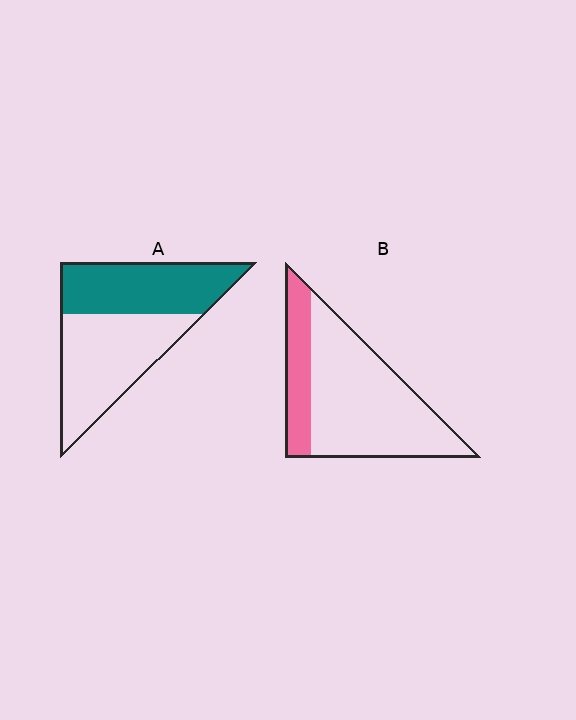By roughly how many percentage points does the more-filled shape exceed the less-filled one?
By roughly 20 percentage points (A over B).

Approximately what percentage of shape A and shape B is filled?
A is approximately 45% and B is approximately 25%.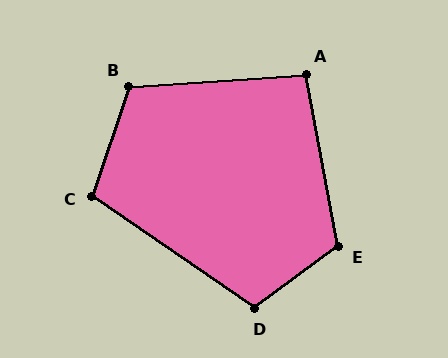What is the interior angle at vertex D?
Approximately 109 degrees (obtuse).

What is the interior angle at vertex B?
Approximately 112 degrees (obtuse).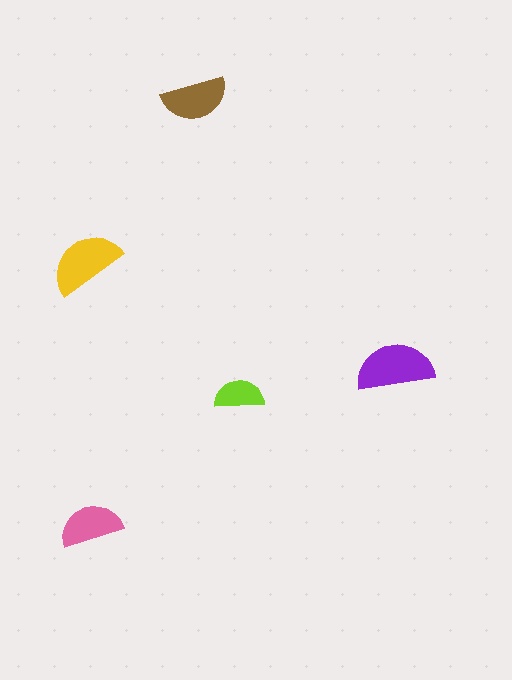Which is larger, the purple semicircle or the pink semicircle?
The purple one.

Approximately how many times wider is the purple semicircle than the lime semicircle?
About 1.5 times wider.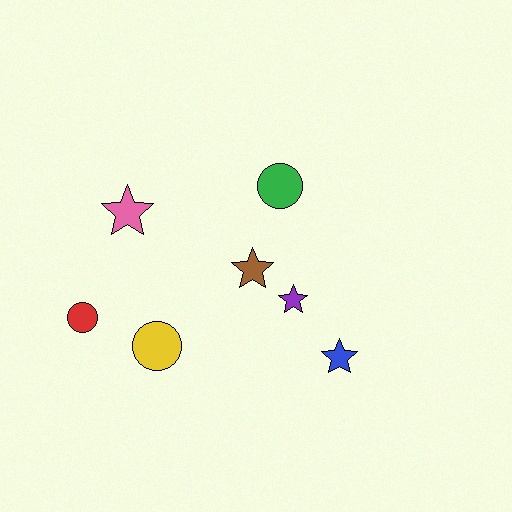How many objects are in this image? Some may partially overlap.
There are 7 objects.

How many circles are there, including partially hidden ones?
There are 3 circles.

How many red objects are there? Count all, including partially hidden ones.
There is 1 red object.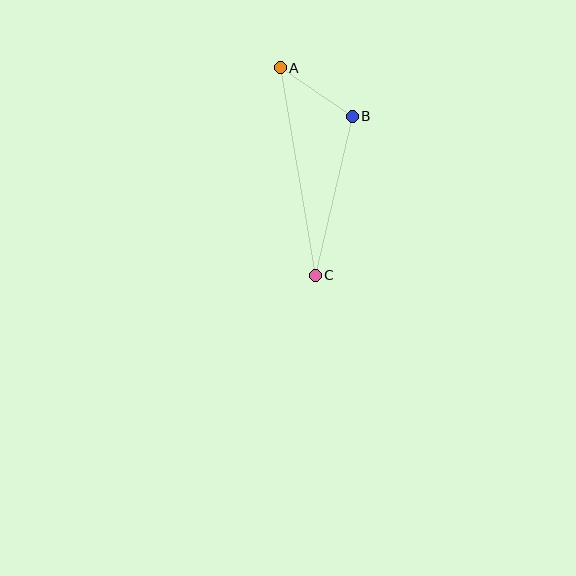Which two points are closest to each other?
Points A and B are closest to each other.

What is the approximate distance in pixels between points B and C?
The distance between B and C is approximately 163 pixels.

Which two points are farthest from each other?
Points A and C are farthest from each other.